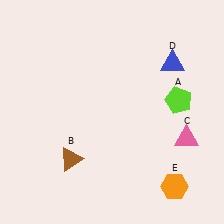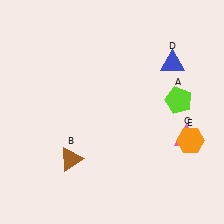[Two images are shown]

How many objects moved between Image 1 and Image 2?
1 object moved between the two images.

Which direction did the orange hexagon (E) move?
The orange hexagon (E) moved up.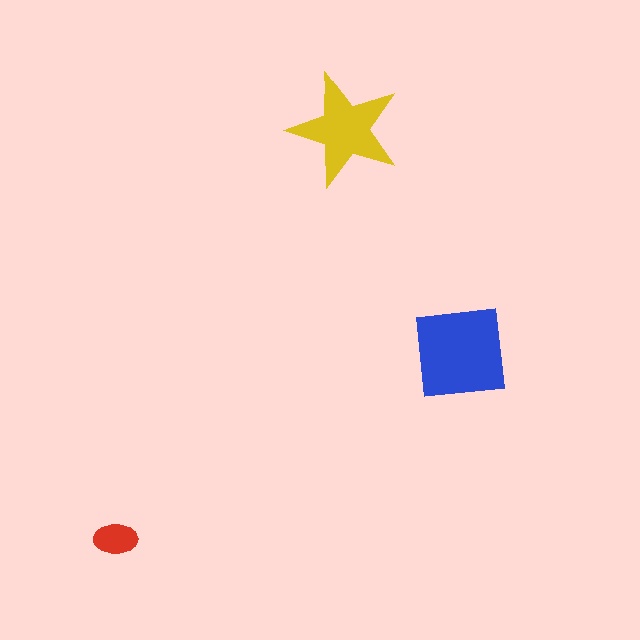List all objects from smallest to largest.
The red ellipse, the yellow star, the blue square.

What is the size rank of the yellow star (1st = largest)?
2nd.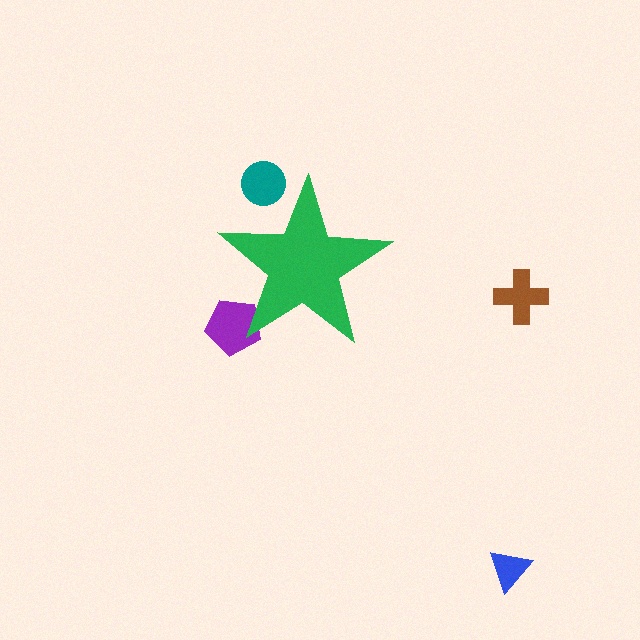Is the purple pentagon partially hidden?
Yes, the purple pentagon is partially hidden behind the green star.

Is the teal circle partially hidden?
Yes, the teal circle is partially hidden behind the green star.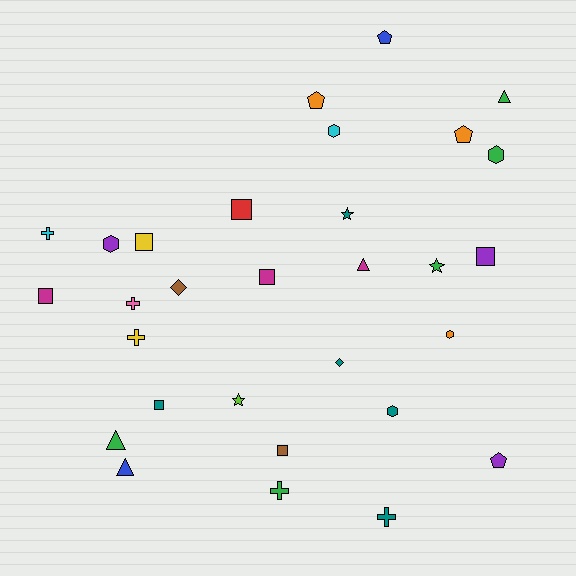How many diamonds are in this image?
There are 2 diamonds.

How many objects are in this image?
There are 30 objects.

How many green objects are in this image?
There are 5 green objects.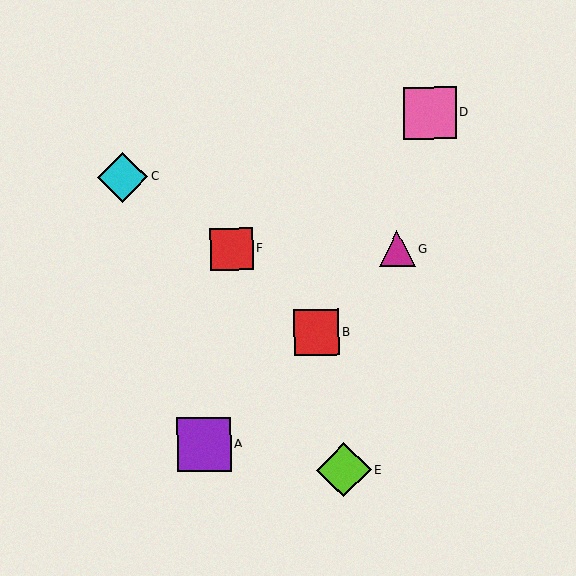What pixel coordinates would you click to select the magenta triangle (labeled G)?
Click at (397, 248) to select the magenta triangle G.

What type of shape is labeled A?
Shape A is a purple square.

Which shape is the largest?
The lime diamond (labeled E) is the largest.